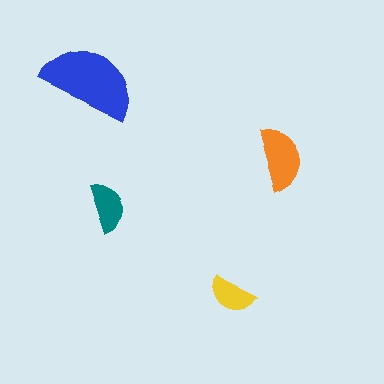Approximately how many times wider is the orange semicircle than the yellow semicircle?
About 1.5 times wider.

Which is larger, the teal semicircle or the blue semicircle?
The blue one.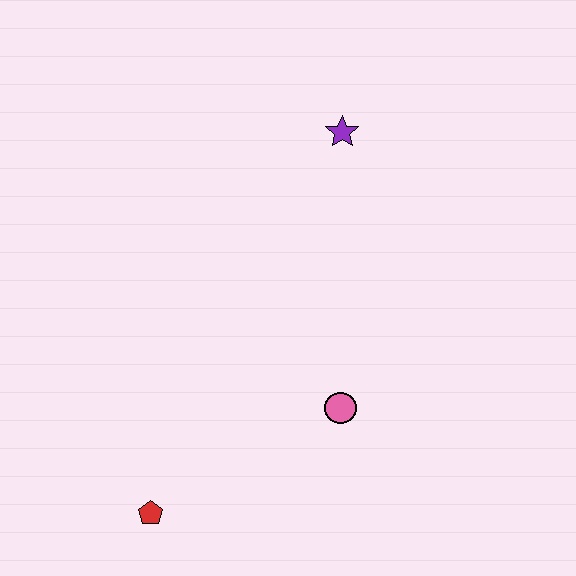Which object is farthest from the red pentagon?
The purple star is farthest from the red pentagon.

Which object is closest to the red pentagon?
The pink circle is closest to the red pentagon.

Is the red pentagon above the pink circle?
No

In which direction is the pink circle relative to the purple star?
The pink circle is below the purple star.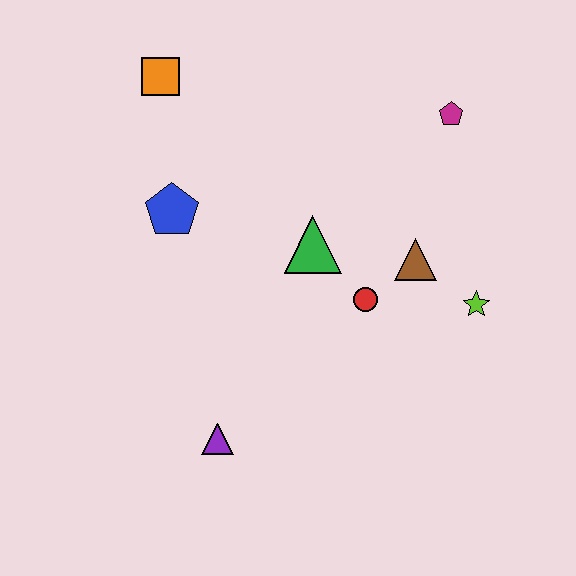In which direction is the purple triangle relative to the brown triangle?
The purple triangle is to the left of the brown triangle.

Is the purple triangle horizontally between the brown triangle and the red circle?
No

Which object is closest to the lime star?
The brown triangle is closest to the lime star.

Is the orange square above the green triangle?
Yes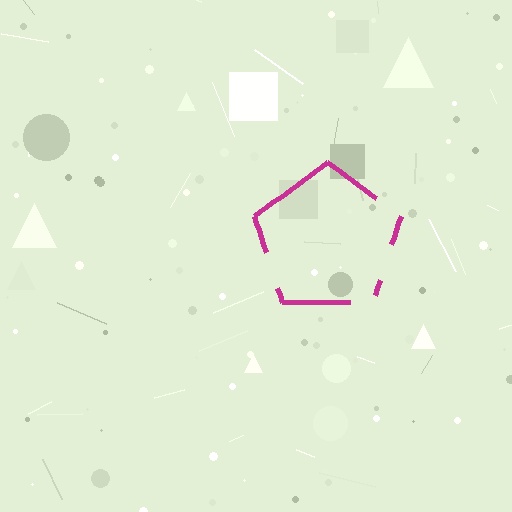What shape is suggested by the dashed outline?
The dashed outline suggests a pentagon.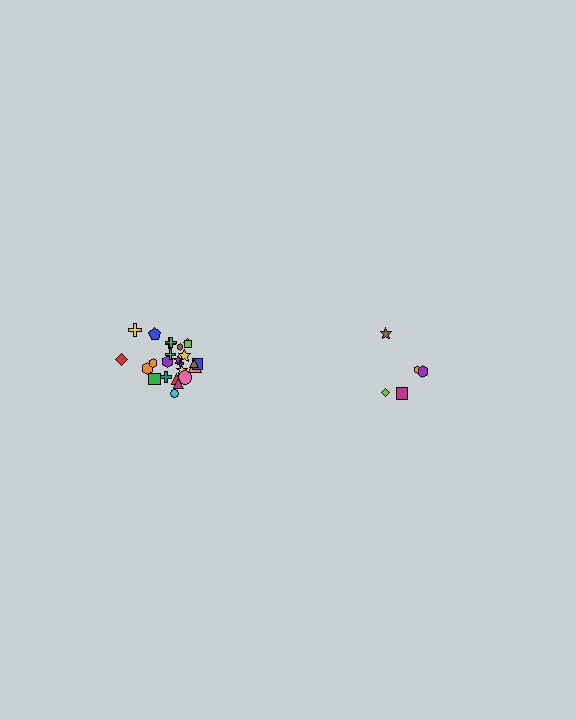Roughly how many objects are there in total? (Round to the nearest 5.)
Roughly 30 objects in total.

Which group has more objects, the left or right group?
The left group.